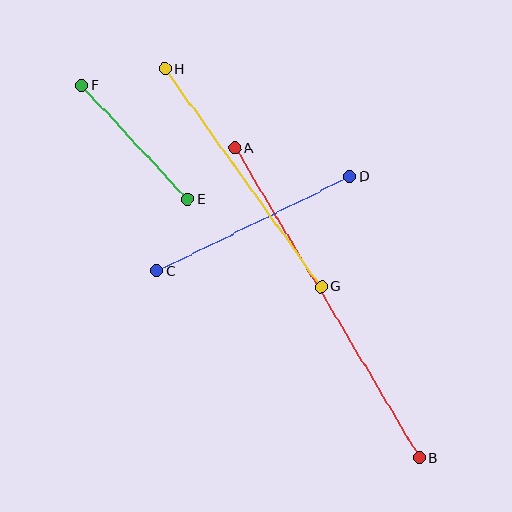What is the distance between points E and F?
The distance is approximately 156 pixels.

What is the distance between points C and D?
The distance is approximately 215 pixels.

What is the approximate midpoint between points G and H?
The midpoint is at approximately (243, 178) pixels.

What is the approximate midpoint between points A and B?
The midpoint is at approximately (327, 303) pixels.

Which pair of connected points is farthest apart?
Points A and B are farthest apart.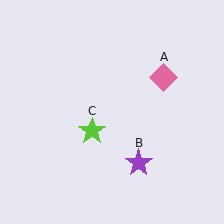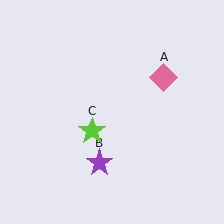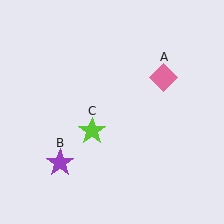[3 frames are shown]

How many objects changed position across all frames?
1 object changed position: purple star (object B).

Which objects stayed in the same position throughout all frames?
Pink diamond (object A) and lime star (object C) remained stationary.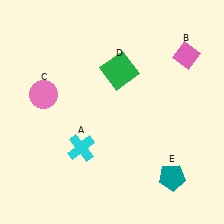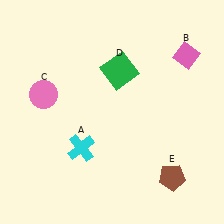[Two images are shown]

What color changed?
The pentagon (E) changed from teal in Image 1 to brown in Image 2.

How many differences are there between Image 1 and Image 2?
There is 1 difference between the two images.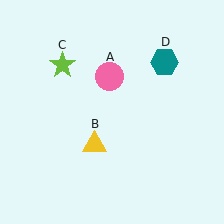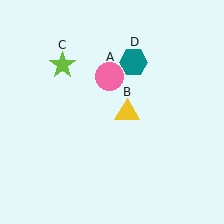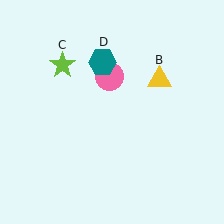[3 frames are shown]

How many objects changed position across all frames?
2 objects changed position: yellow triangle (object B), teal hexagon (object D).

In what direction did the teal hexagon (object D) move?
The teal hexagon (object D) moved left.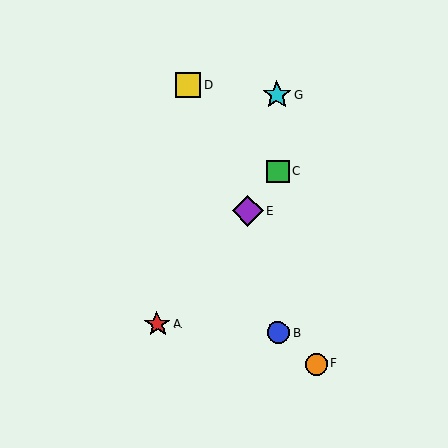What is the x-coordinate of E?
Object E is at x≈248.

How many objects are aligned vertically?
3 objects (B, C, G) are aligned vertically.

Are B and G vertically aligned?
Yes, both are at x≈279.